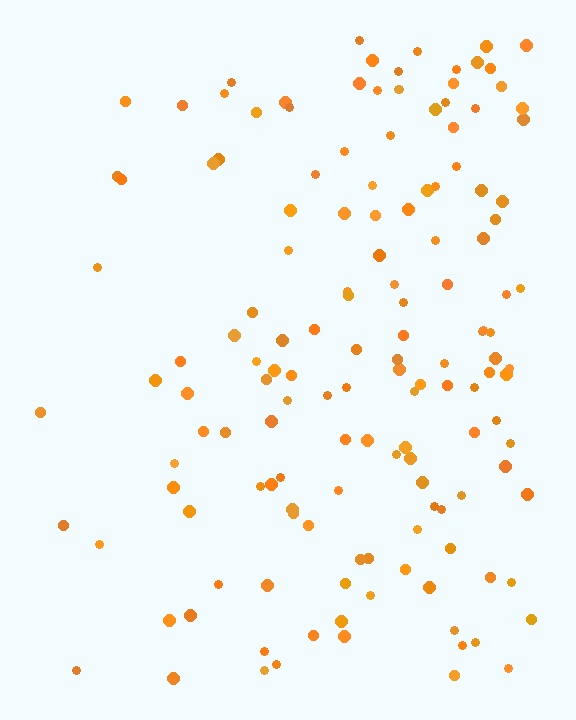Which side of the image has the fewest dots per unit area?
The left.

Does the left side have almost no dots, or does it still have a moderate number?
Still a moderate number, just noticeably fewer than the right.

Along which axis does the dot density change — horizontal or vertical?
Horizontal.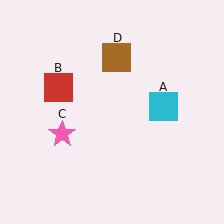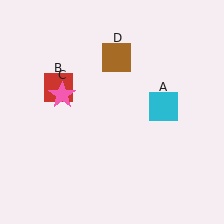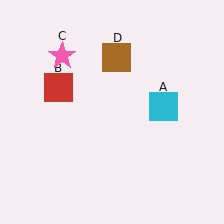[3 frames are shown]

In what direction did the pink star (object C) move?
The pink star (object C) moved up.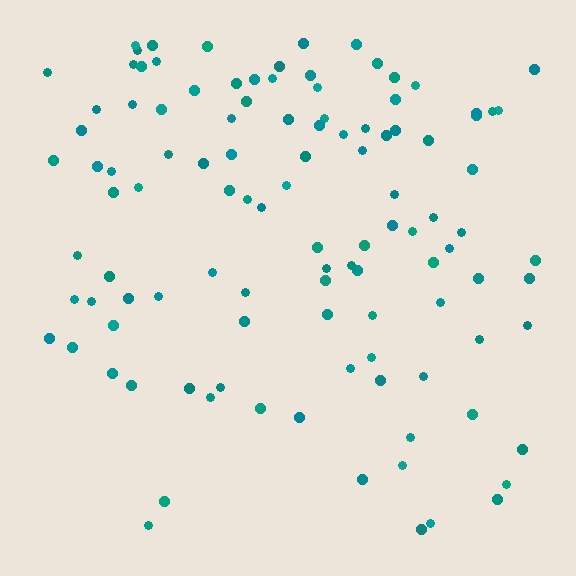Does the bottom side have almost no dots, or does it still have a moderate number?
Still a moderate number, just noticeably fewer than the top.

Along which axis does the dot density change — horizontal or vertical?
Vertical.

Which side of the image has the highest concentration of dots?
The top.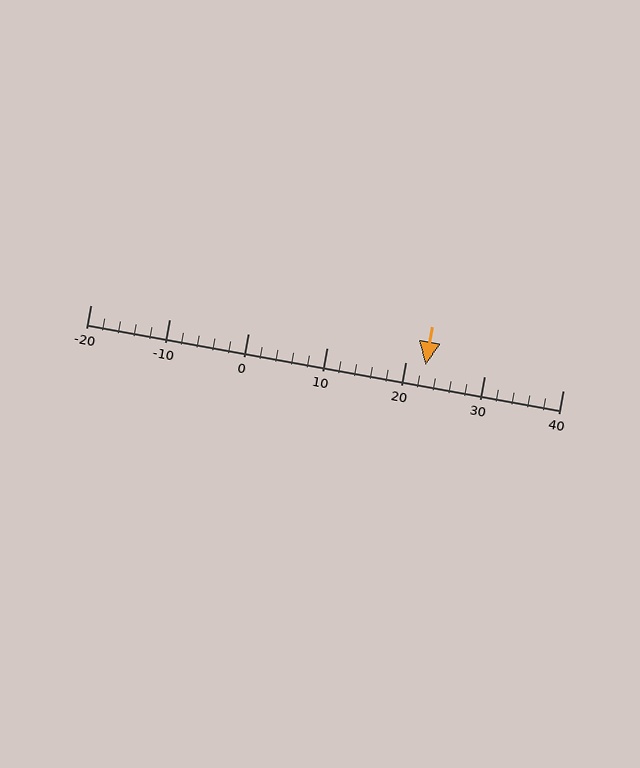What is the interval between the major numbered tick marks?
The major tick marks are spaced 10 units apart.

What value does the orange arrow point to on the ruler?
The orange arrow points to approximately 22.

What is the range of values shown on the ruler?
The ruler shows values from -20 to 40.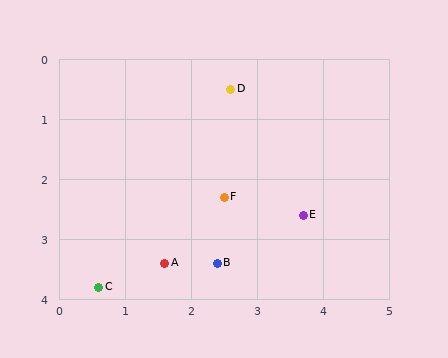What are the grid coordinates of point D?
Point D is at approximately (2.6, 0.5).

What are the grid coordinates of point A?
Point A is at approximately (1.6, 3.4).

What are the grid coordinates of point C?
Point C is at approximately (0.6, 3.8).